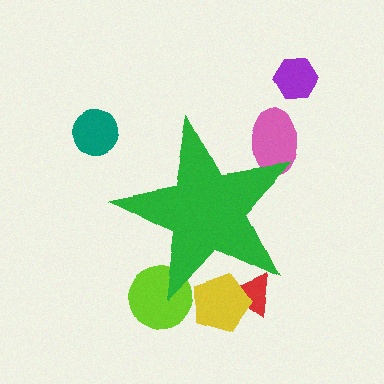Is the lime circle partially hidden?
Yes, the lime circle is partially hidden behind the green star.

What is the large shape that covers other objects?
A green star.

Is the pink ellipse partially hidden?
Yes, the pink ellipse is partially hidden behind the green star.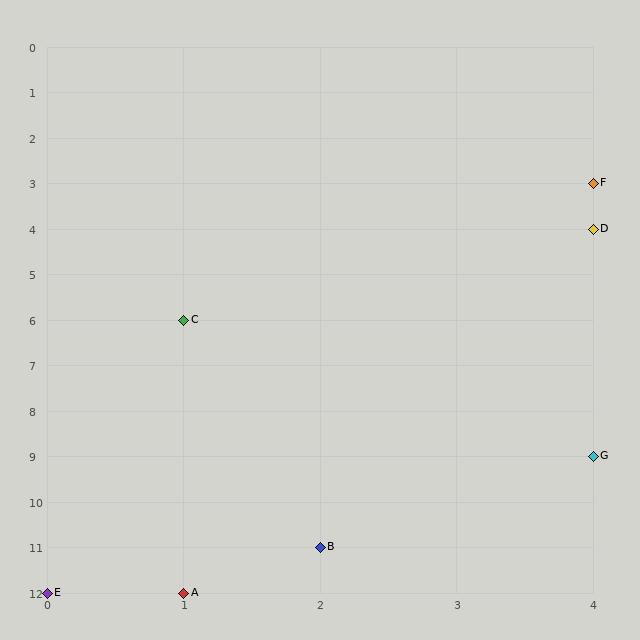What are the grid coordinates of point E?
Point E is at grid coordinates (0, 12).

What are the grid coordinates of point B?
Point B is at grid coordinates (2, 11).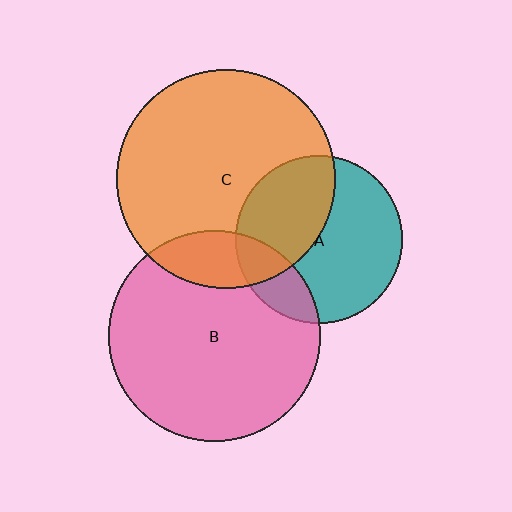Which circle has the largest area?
Circle C (orange).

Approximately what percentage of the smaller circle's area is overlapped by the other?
Approximately 40%.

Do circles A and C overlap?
Yes.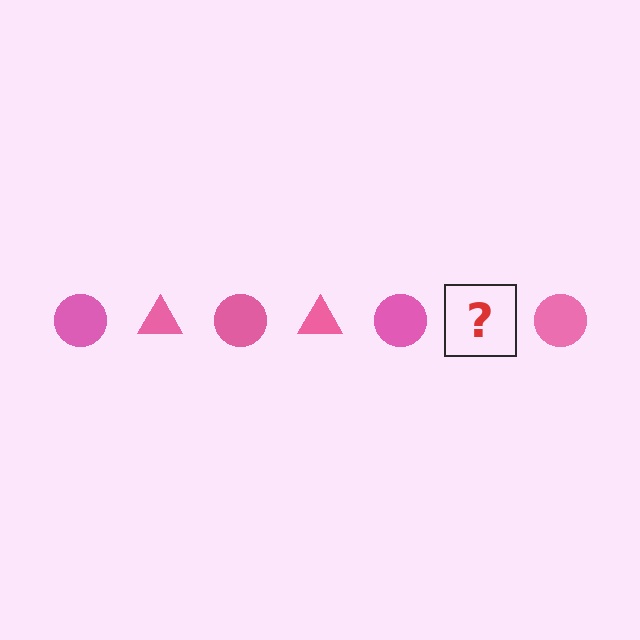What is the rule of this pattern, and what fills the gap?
The rule is that the pattern cycles through circle, triangle shapes in pink. The gap should be filled with a pink triangle.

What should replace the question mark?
The question mark should be replaced with a pink triangle.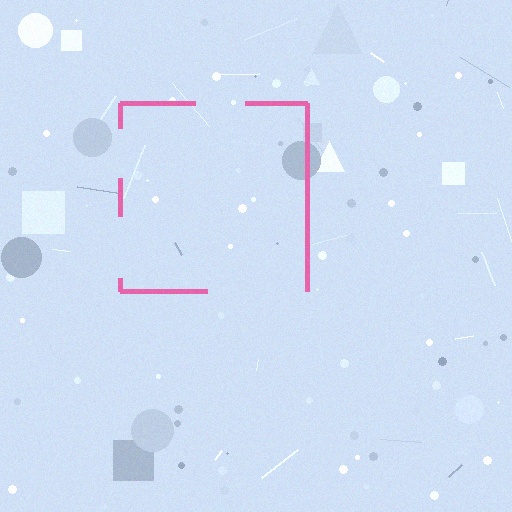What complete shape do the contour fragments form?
The contour fragments form a square.